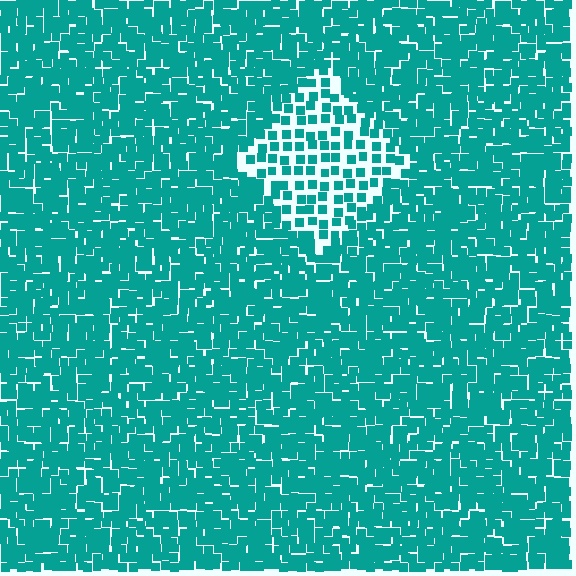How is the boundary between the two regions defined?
The boundary is defined by a change in element density (approximately 2.2x ratio). All elements are the same color, size, and shape.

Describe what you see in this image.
The image contains small teal elements arranged at two different densities. A diamond-shaped region is visible where the elements are less densely packed than the surrounding area.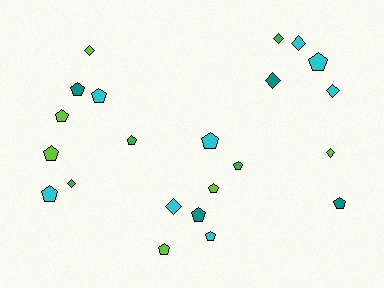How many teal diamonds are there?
There is 1 teal diamond.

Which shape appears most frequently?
Pentagon, with 14 objects.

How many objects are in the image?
There are 22 objects.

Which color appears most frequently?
Cyan, with 8 objects.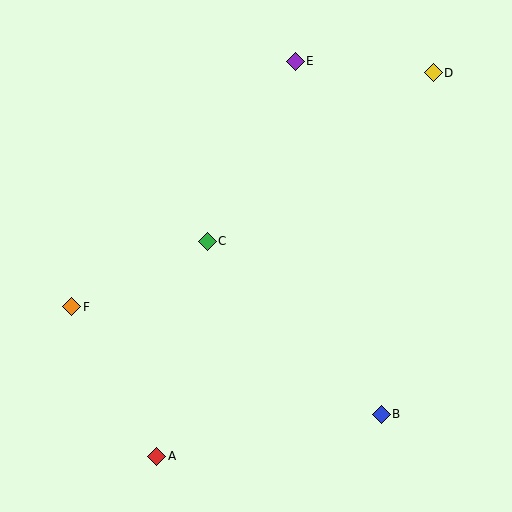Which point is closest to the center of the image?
Point C at (207, 241) is closest to the center.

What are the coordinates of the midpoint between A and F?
The midpoint between A and F is at (114, 382).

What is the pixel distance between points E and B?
The distance between E and B is 363 pixels.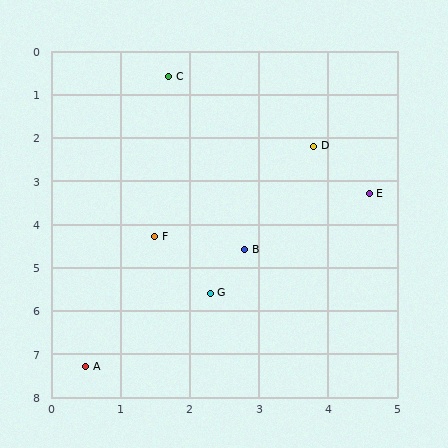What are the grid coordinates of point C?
Point C is at approximately (1.7, 0.6).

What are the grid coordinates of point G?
Point G is at approximately (2.3, 5.6).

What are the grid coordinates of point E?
Point E is at approximately (4.6, 3.3).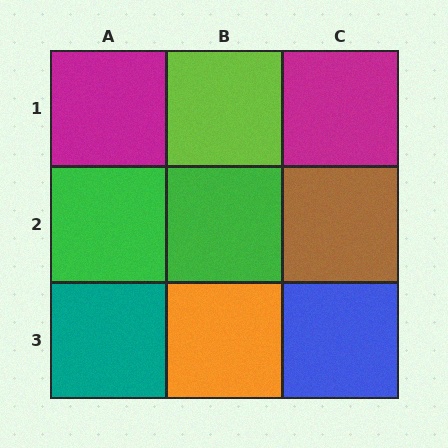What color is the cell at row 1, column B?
Lime.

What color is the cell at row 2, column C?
Brown.